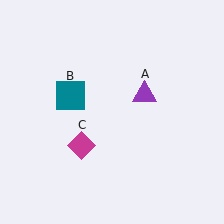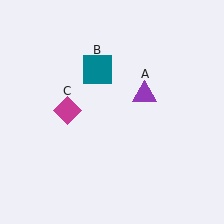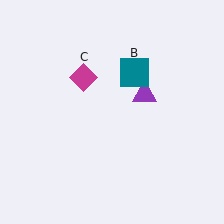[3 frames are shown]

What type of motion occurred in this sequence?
The teal square (object B), magenta diamond (object C) rotated clockwise around the center of the scene.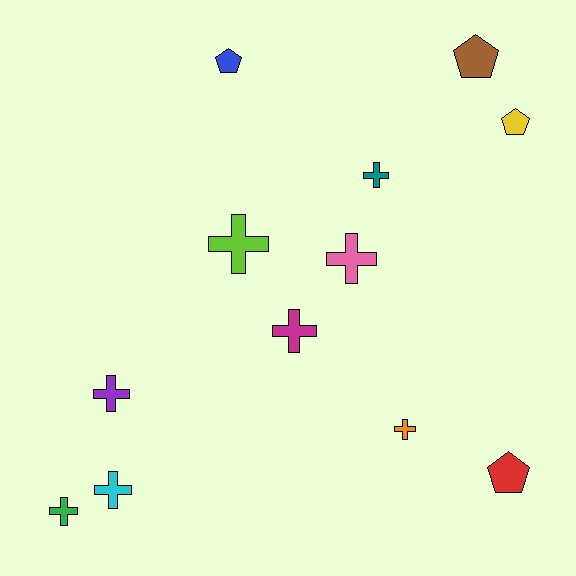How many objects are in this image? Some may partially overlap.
There are 12 objects.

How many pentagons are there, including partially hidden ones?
There are 4 pentagons.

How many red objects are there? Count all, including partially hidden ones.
There is 1 red object.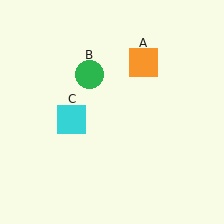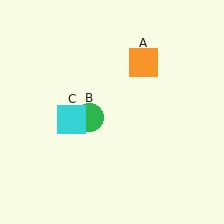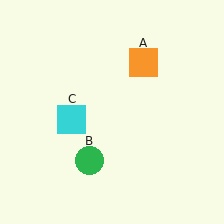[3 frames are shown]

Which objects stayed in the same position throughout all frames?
Orange square (object A) and cyan square (object C) remained stationary.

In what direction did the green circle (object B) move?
The green circle (object B) moved down.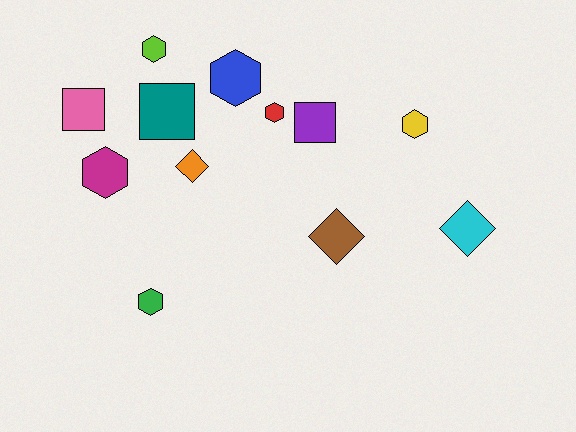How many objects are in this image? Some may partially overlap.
There are 12 objects.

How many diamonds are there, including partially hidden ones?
There are 3 diamonds.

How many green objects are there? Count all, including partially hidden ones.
There is 1 green object.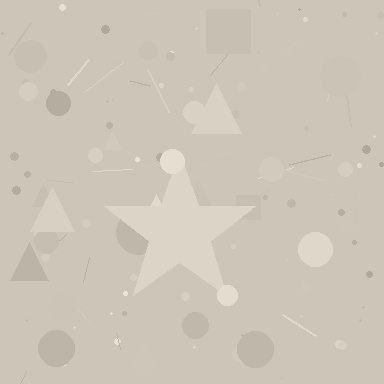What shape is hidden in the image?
A star is hidden in the image.